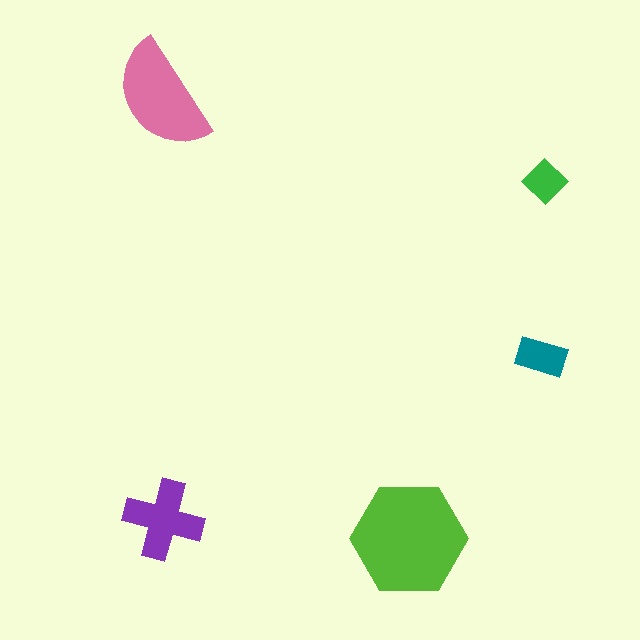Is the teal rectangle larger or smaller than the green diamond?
Larger.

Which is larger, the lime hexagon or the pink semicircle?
The lime hexagon.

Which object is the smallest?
The green diamond.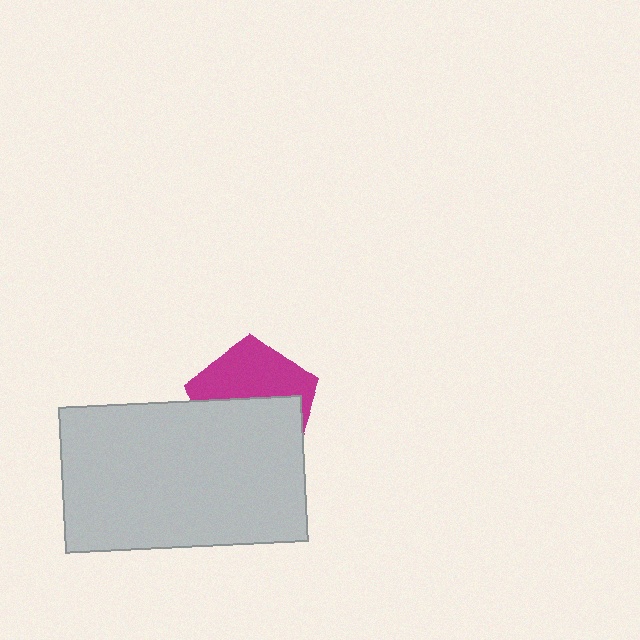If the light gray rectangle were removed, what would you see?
You would see the complete magenta pentagon.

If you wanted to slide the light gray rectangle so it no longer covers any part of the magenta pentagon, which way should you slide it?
Slide it down — that is the most direct way to separate the two shapes.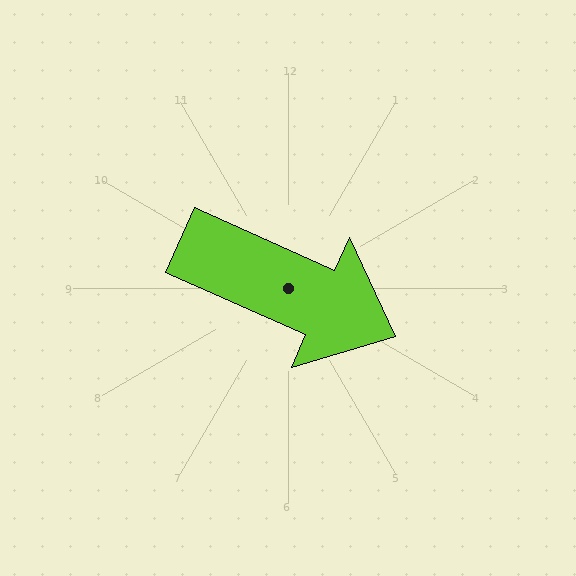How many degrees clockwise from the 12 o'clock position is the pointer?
Approximately 114 degrees.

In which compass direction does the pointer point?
Southeast.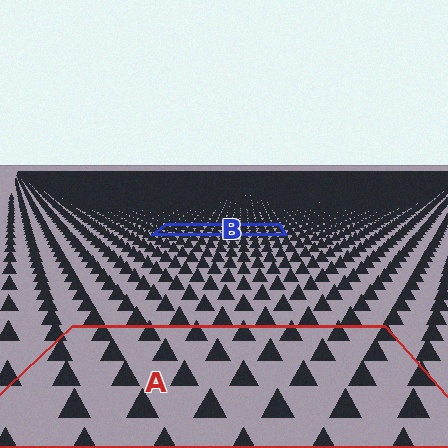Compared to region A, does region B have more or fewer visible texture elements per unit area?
Region B has more texture elements per unit area — they are packed more densely because it is farther away.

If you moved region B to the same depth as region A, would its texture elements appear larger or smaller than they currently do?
They would appear larger. At a closer depth, the same texture elements are projected at a bigger on-screen size.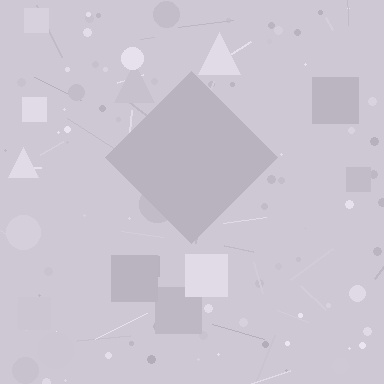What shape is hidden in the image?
A diamond is hidden in the image.